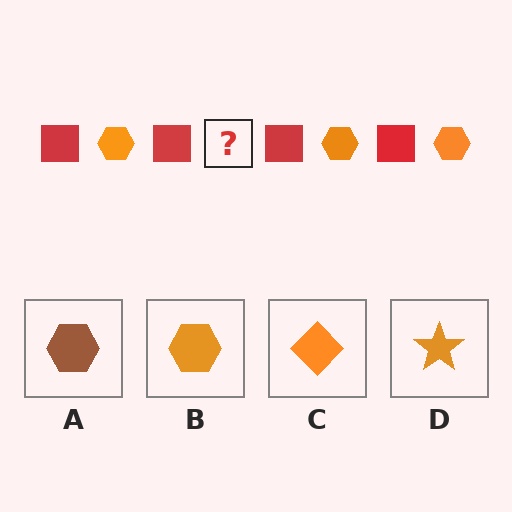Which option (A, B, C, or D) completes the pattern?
B.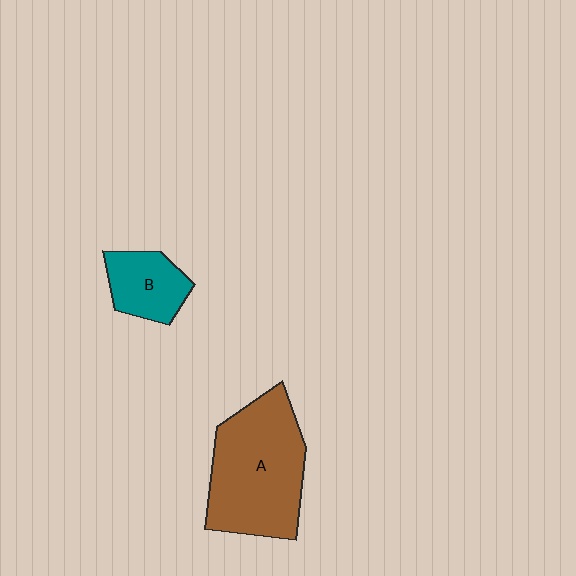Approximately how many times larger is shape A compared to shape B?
Approximately 2.4 times.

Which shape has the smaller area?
Shape B (teal).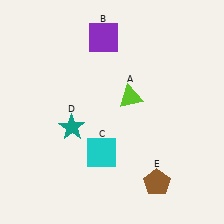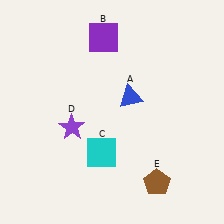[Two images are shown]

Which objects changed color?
A changed from lime to blue. D changed from teal to purple.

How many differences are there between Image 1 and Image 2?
There are 2 differences between the two images.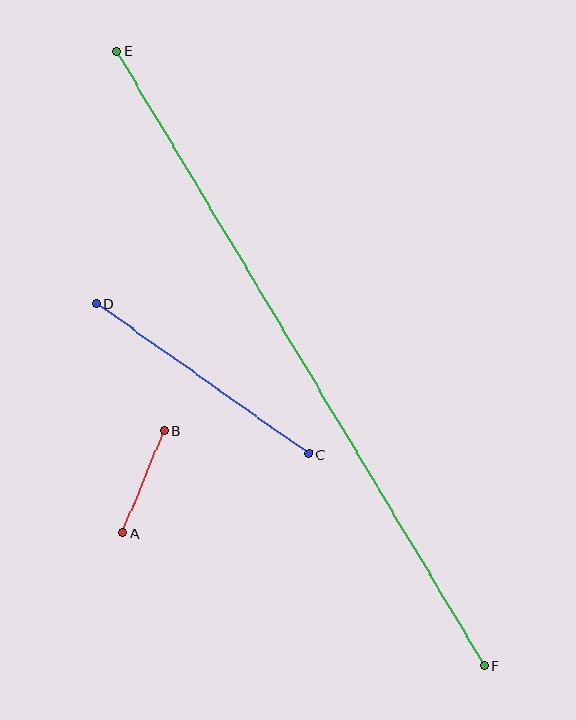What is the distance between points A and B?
The distance is approximately 110 pixels.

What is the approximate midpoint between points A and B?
The midpoint is at approximately (143, 482) pixels.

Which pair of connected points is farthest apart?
Points E and F are farthest apart.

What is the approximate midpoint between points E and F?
The midpoint is at approximately (301, 359) pixels.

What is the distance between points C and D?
The distance is approximately 260 pixels.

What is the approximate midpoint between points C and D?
The midpoint is at approximately (203, 379) pixels.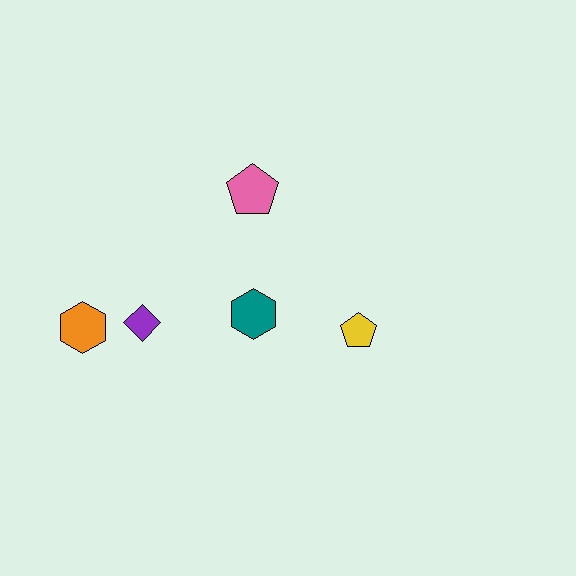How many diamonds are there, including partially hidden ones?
There is 1 diamond.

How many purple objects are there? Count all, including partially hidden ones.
There is 1 purple object.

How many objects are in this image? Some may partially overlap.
There are 5 objects.